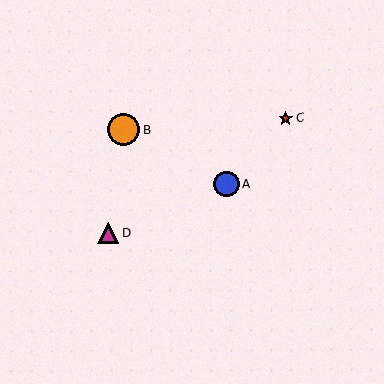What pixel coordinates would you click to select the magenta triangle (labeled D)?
Click at (108, 234) to select the magenta triangle D.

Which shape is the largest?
The orange circle (labeled B) is the largest.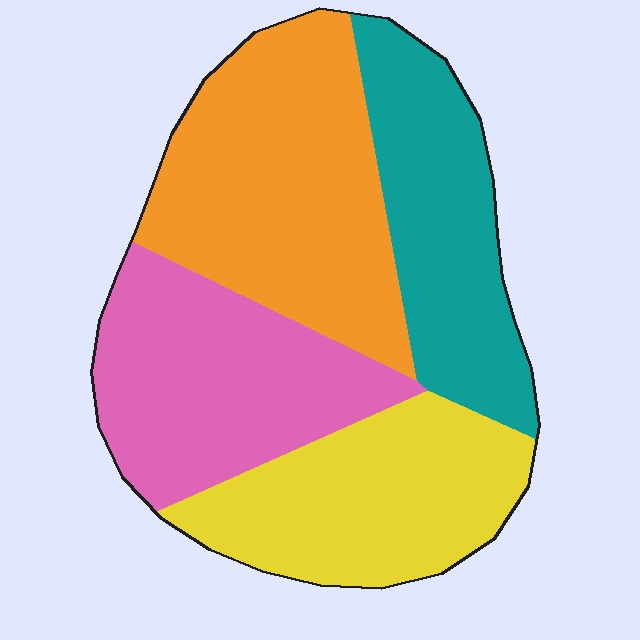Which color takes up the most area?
Orange, at roughly 30%.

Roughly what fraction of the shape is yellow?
Yellow takes up about one quarter (1/4) of the shape.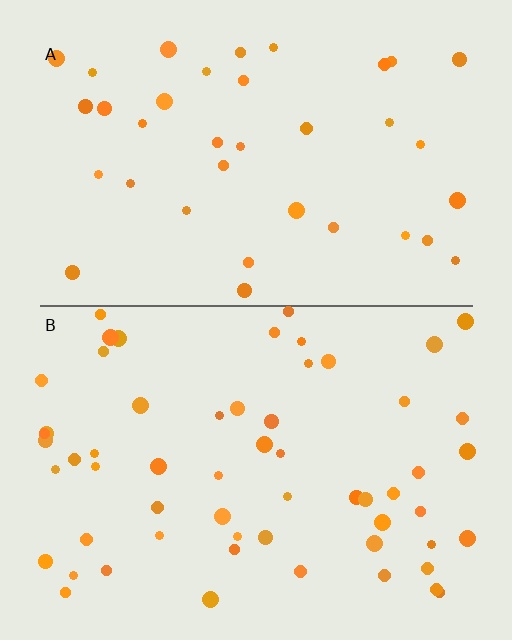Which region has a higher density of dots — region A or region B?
B (the bottom).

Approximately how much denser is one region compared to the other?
Approximately 1.6× — region B over region A.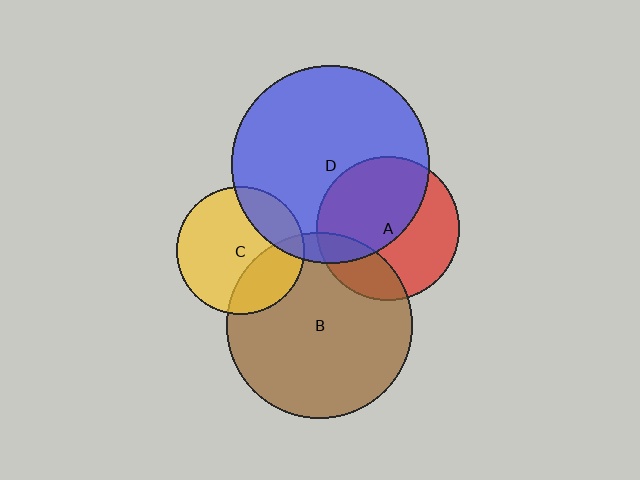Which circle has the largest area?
Circle D (blue).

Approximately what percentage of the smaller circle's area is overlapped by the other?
Approximately 20%.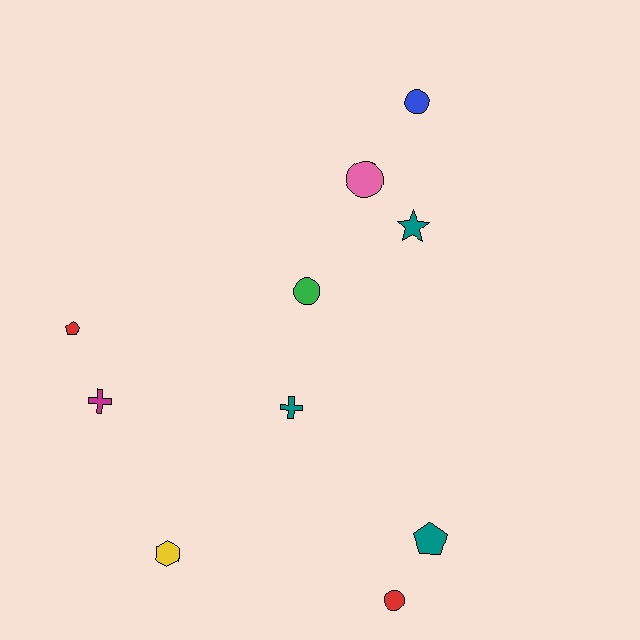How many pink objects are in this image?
There is 1 pink object.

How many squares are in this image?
There are no squares.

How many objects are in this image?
There are 10 objects.